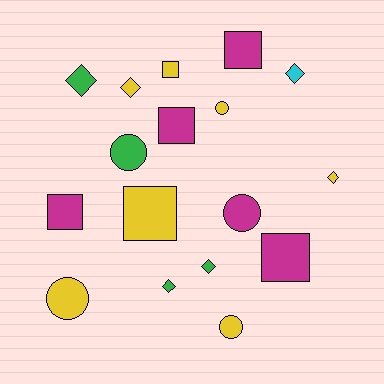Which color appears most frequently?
Yellow, with 7 objects.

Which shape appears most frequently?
Diamond, with 6 objects.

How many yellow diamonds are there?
There are 2 yellow diamonds.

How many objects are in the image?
There are 17 objects.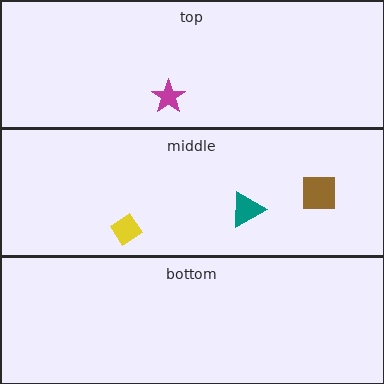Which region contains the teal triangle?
The middle region.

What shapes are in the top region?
The magenta star.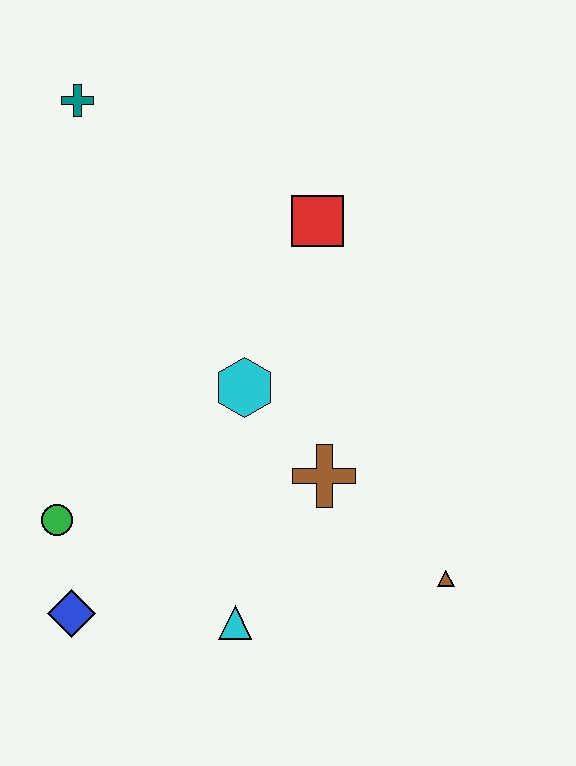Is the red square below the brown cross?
No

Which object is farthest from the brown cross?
The teal cross is farthest from the brown cross.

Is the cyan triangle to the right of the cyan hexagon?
No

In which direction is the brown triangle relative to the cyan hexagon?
The brown triangle is to the right of the cyan hexagon.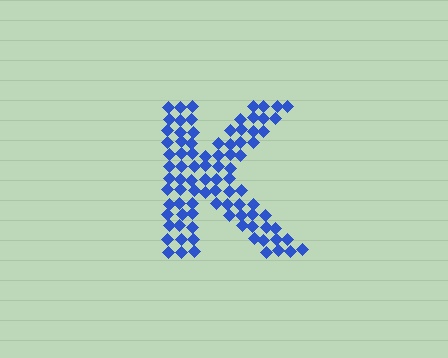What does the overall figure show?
The overall figure shows the letter K.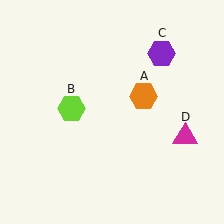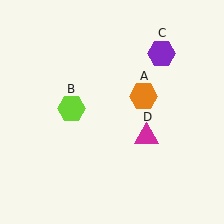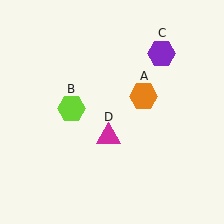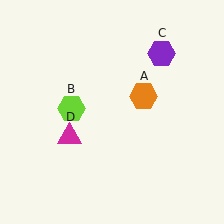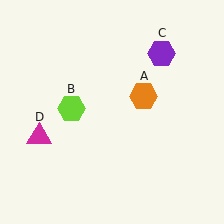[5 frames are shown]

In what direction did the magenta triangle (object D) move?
The magenta triangle (object D) moved left.